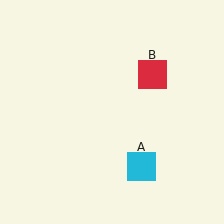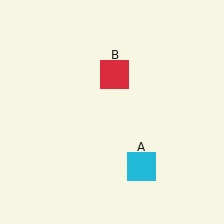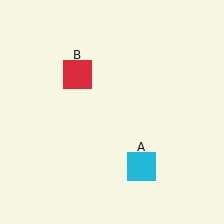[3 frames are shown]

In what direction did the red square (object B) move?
The red square (object B) moved left.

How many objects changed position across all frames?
1 object changed position: red square (object B).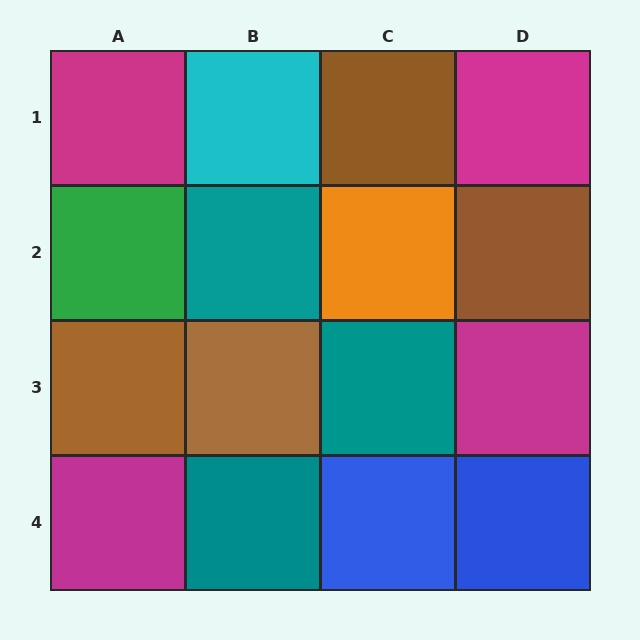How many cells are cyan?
1 cell is cyan.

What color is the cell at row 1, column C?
Brown.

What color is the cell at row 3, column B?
Brown.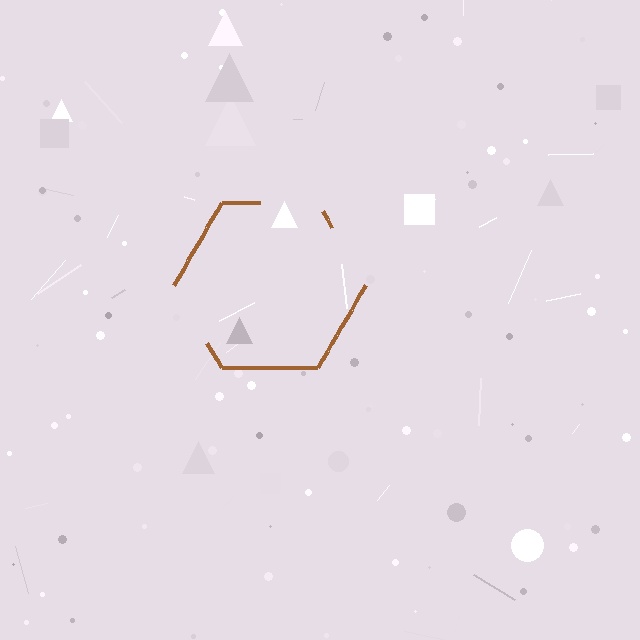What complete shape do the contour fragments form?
The contour fragments form a hexagon.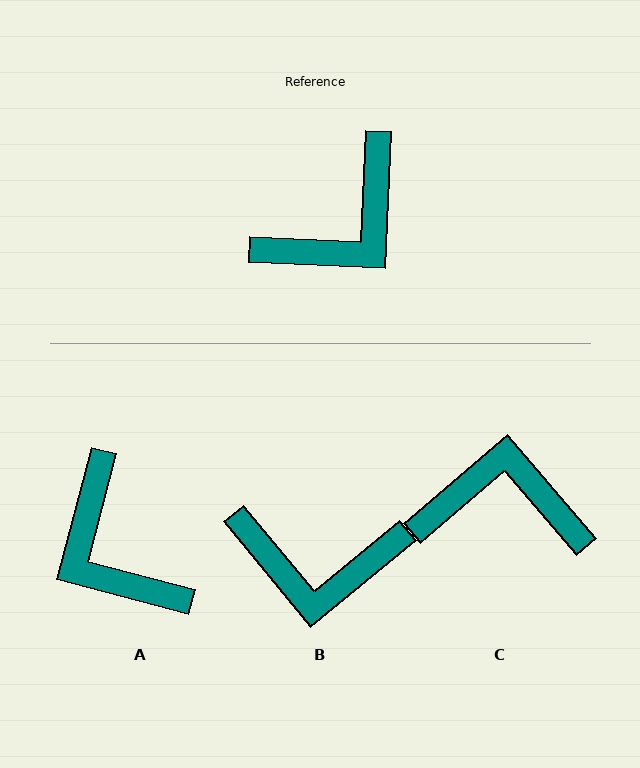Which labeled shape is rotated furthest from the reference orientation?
C, about 133 degrees away.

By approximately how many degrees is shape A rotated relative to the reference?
Approximately 102 degrees clockwise.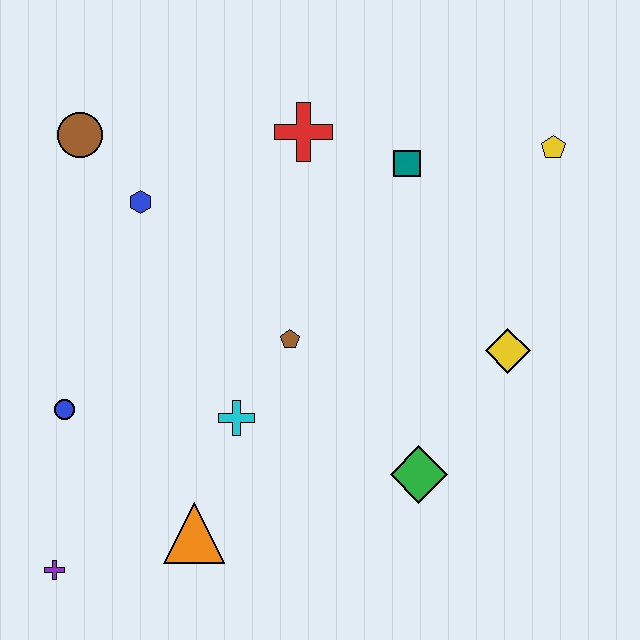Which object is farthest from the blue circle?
The yellow pentagon is farthest from the blue circle.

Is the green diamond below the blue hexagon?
Yes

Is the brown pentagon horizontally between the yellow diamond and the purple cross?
Yes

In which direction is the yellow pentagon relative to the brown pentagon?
The yellow pentagon is to the right of the brown pentagon.